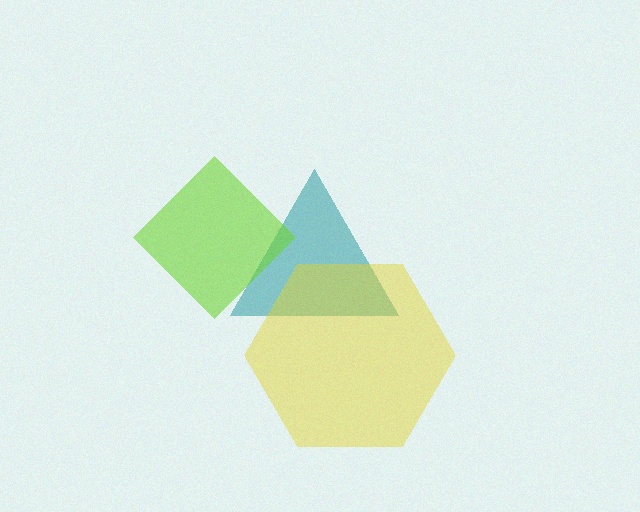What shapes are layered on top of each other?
The layered shapes are: a teal triangle, a yellow hexagon, a lime diamond.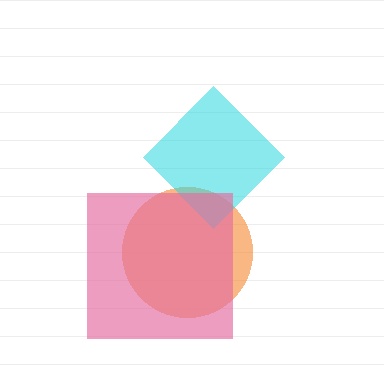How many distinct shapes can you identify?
There are 3 distinct shapes: an orange circle, a cyan diamond, a pink square.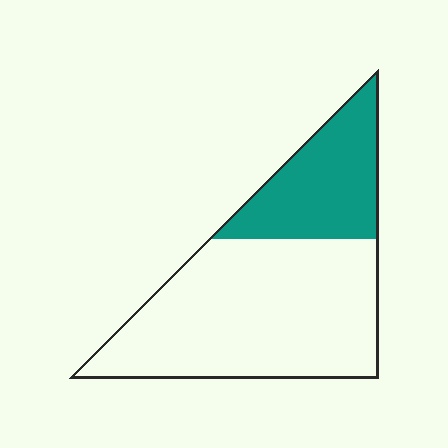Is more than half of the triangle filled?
No.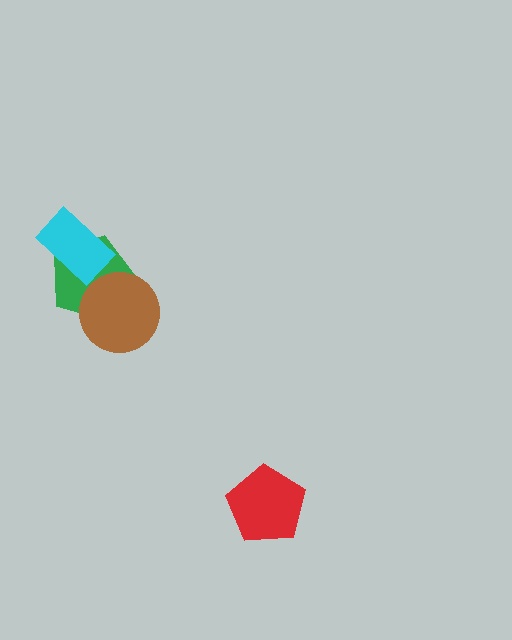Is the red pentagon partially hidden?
No, no other shape covers it.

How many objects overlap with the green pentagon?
2 objects overlap with the green pentagon.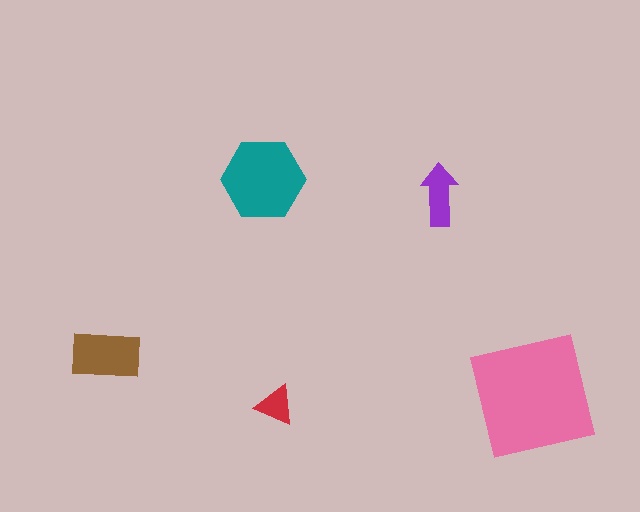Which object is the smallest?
The red triangle.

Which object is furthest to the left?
The brown rectangle is leftmost.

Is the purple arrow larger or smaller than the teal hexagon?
Smaller.